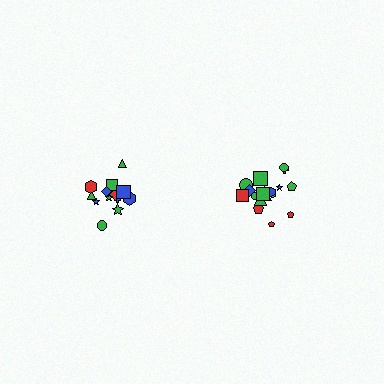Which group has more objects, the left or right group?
The right group.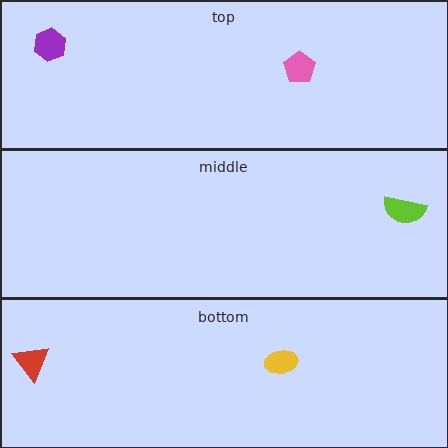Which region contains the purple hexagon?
The top region.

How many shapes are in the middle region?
1.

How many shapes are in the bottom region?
2.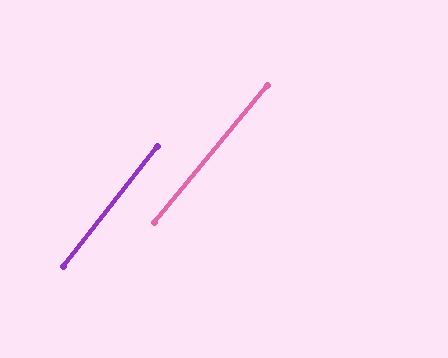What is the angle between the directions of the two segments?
Approximately 2 degrees.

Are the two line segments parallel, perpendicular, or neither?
Parallel — their directions differ by only 1.5°.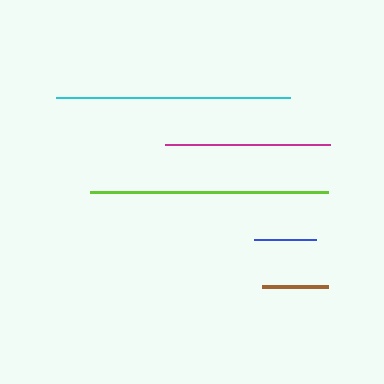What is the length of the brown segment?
The brown segment is approximately 66 pixels long.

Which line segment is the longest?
The lime line is the longest at approximately 238 pixels.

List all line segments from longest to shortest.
From longest to shortest: lime, cyan, magenta, brown, blue.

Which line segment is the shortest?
The blue line is the shortest at approximately 61 pixels.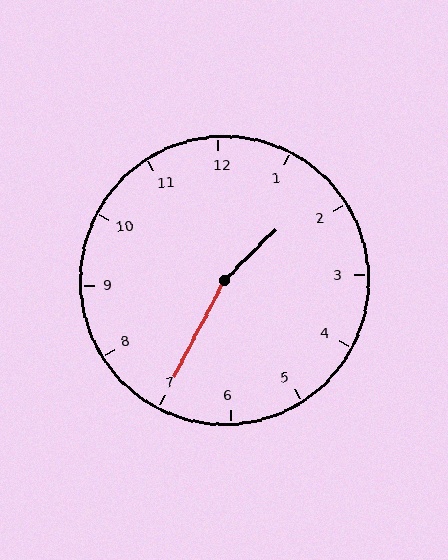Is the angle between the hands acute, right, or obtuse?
It is obtuse.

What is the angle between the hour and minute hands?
Approximately 162 degrees.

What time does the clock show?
1:35.